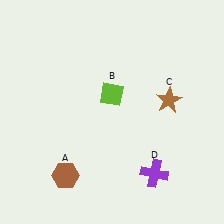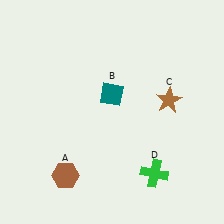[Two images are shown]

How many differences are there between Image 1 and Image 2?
There are 2 differences between the two images.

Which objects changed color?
B changed from lime to teal. D changed from purple to green.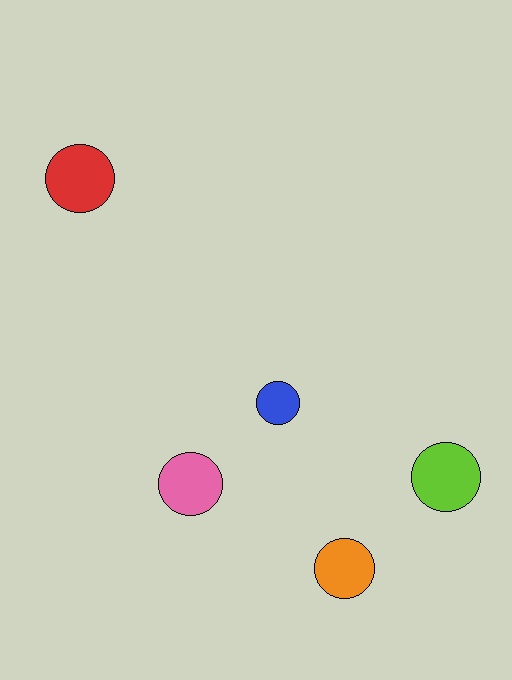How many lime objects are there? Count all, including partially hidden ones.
There is 1 lime object.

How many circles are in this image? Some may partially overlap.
There are 5 circles.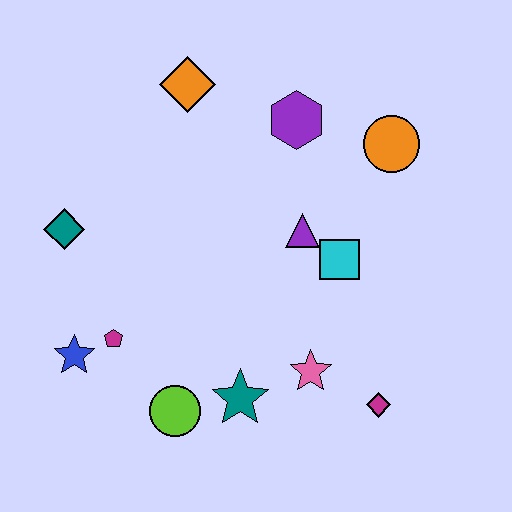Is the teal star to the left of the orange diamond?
No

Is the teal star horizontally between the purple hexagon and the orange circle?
No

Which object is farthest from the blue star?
The orange circle is farthest from the blue star.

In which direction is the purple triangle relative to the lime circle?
The purple triangle is above the lime circle.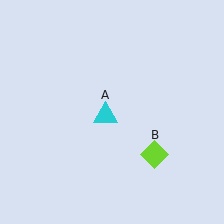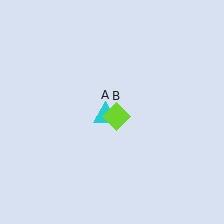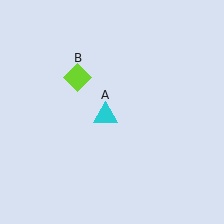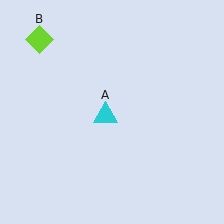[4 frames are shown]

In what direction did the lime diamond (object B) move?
The lime diamond (object B) moved up and to the left.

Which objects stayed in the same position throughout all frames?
Cyan triangle (object A) remained stationary.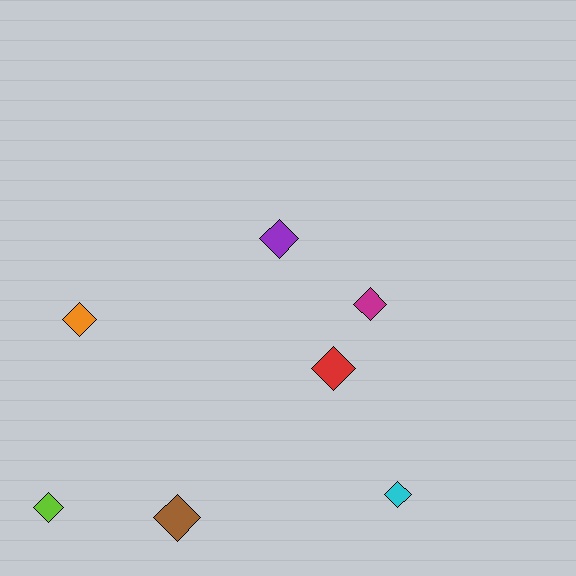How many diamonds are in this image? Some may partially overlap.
There are 7 diamonds.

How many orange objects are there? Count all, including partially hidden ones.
There is 1 orange object.